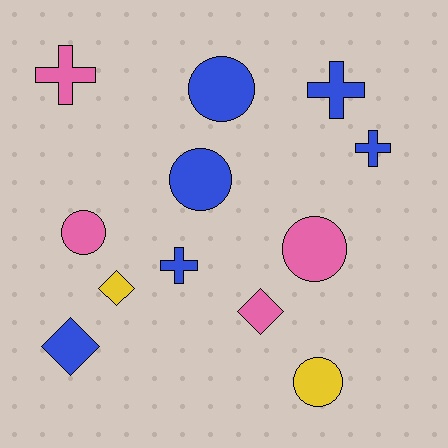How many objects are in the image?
There are 12 objects.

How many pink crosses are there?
There is 1 pink cross.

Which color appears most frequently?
Blue, with 6 objects.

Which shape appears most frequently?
Circle, with 5 objects.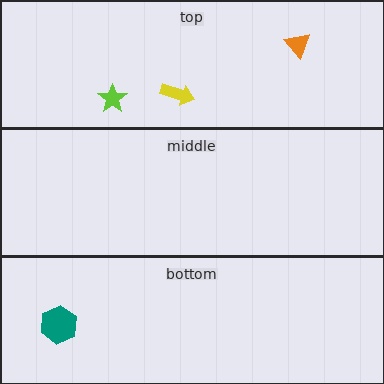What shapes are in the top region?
The lime star, the orange triangle, the yellow arrow.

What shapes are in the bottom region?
The teal hexagon.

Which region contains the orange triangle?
The top region.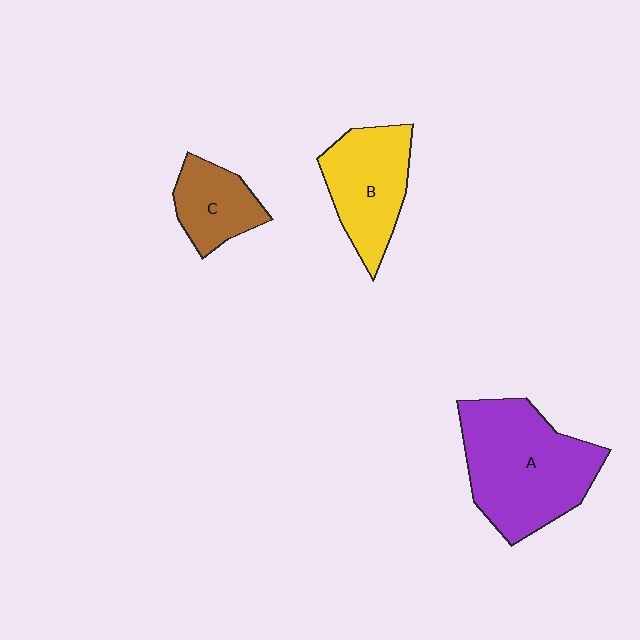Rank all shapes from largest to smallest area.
From largest to smallest: A (purple), B (yellow), C (brown).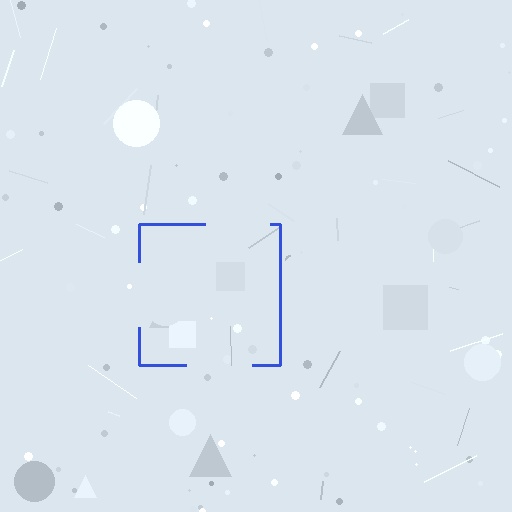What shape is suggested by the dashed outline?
The dashed outline suggests a square.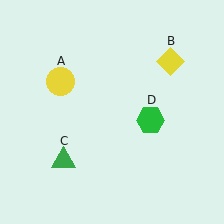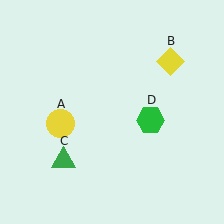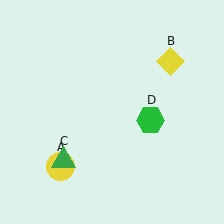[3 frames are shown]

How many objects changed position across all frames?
1 object changed position: yellow circle (object A).